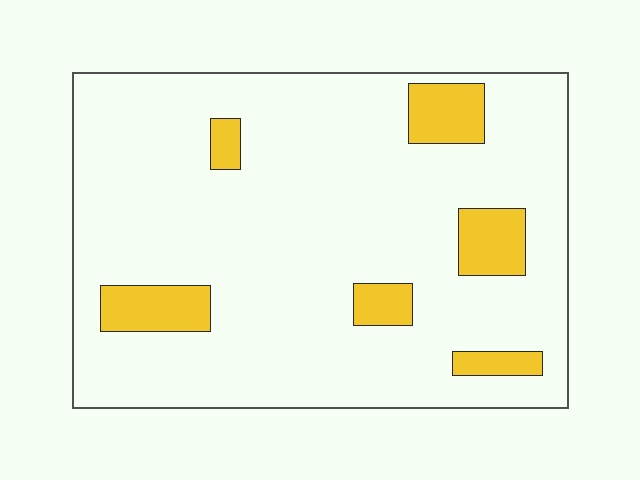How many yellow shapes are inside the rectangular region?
6.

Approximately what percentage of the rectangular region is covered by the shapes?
Approximately 15%.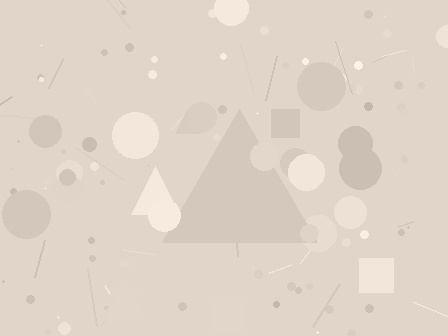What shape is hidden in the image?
A triangle is hidden in the image.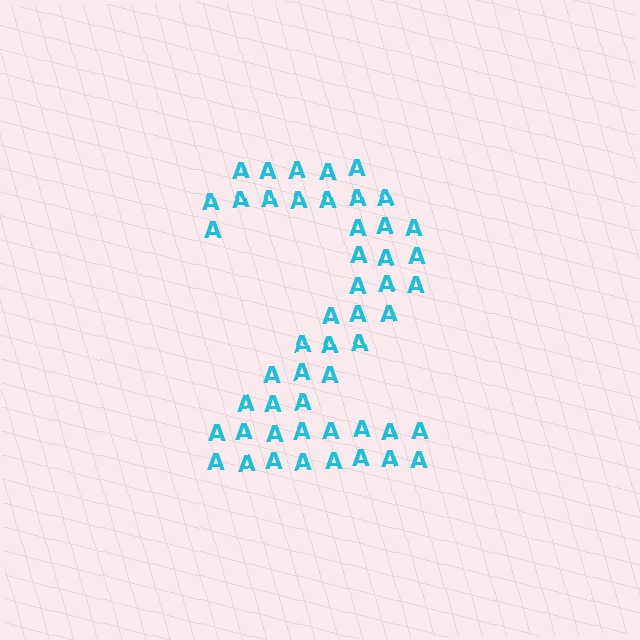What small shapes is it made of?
It is made of small letter A's.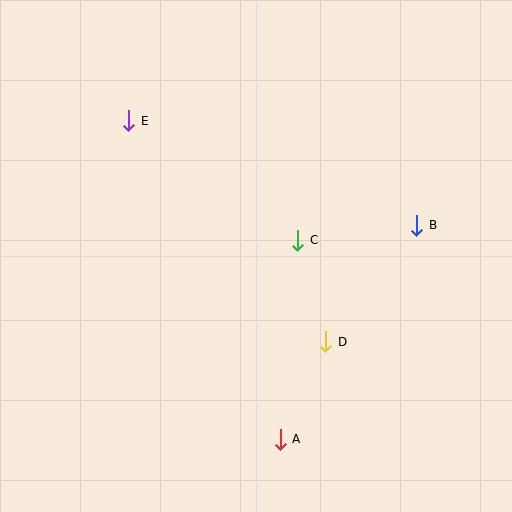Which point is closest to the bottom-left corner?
Point A is closest to the bottom-left corner.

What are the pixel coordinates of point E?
Point E is at (129, 121).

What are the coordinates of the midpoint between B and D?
The midpoint between B and D is at (371, 284).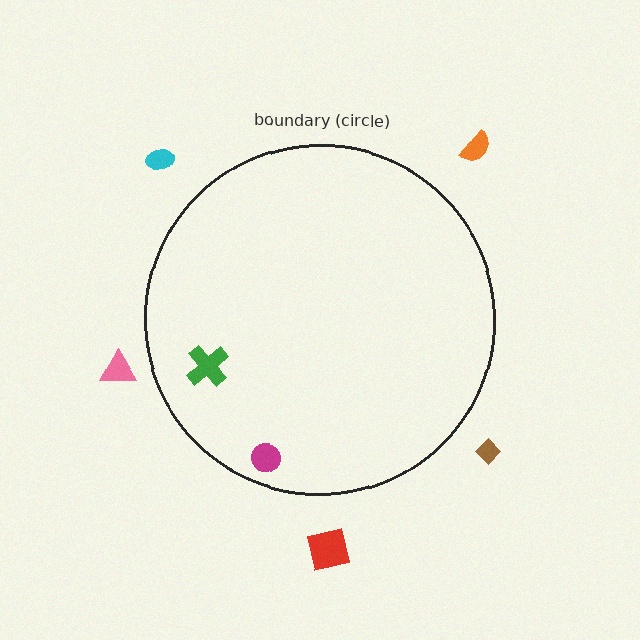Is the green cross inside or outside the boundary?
Inside.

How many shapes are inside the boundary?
2 inside, 5 outside.